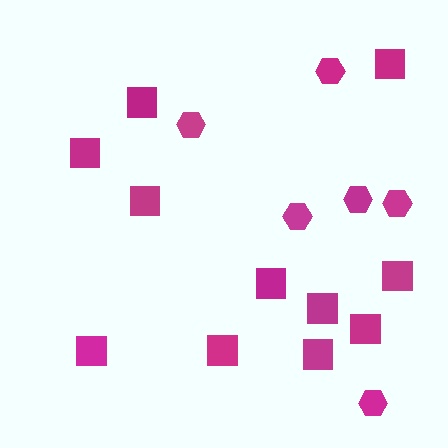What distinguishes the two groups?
There are 2 groups: one group of squares (11) and one group of hexagons (6).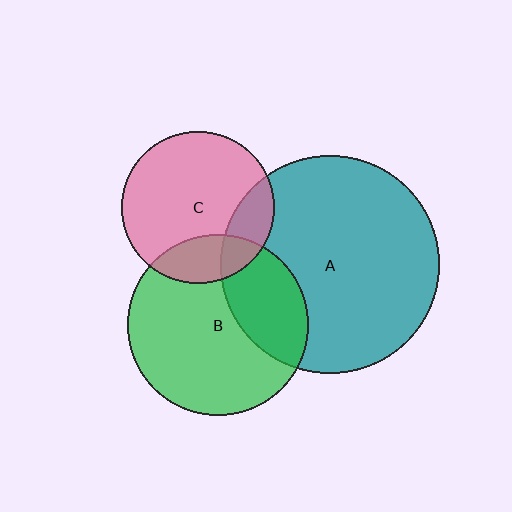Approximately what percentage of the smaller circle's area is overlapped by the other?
Approximately 30%.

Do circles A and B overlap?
Yes.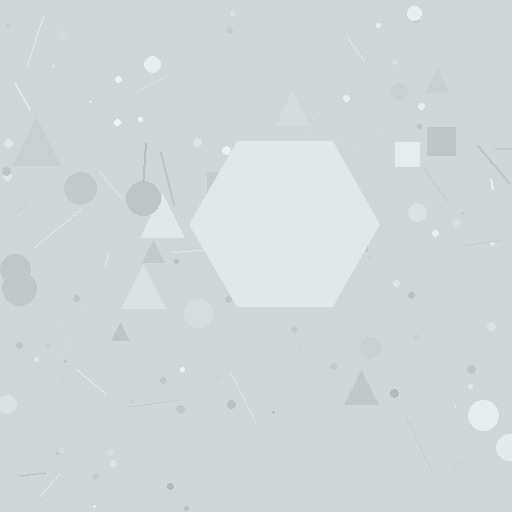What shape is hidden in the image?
A hexagon is hidden in the image.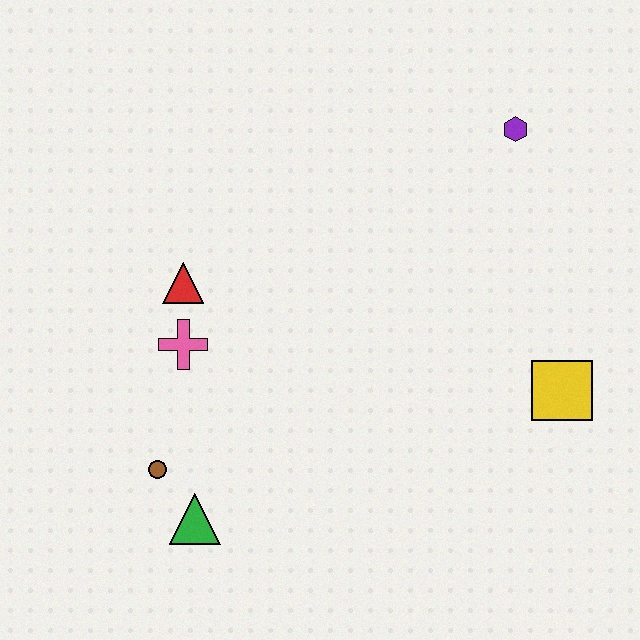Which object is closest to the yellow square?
The purple hexagon is closest to the yellow square.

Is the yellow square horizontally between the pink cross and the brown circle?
No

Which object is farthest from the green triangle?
The purple hexagon is farthest from the green triangle.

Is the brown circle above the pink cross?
No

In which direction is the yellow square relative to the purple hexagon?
The yellow square is below the purple hexagon.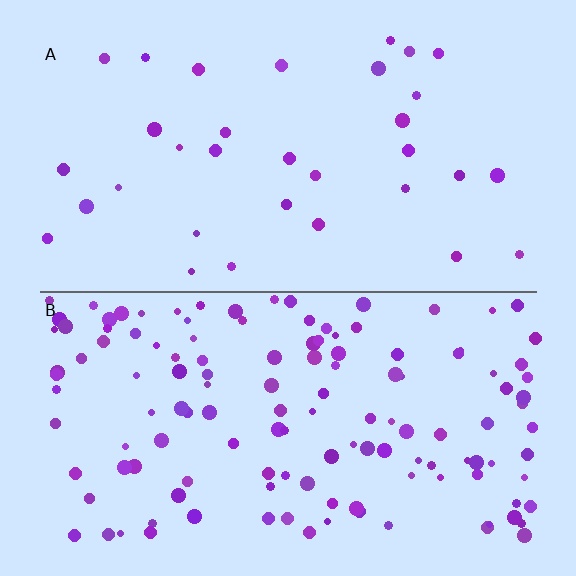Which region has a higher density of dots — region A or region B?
B (the bottom).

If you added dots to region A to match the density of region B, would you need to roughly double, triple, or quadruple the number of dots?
Approximately quadruple.